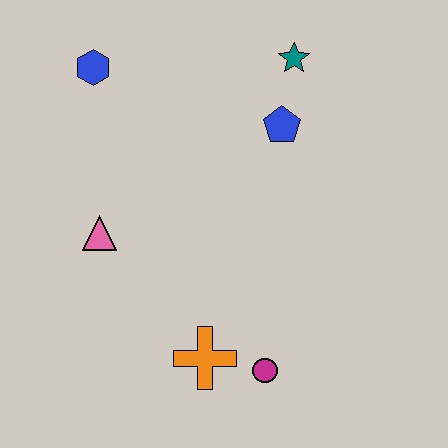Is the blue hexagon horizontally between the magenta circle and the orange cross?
No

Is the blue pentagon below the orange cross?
No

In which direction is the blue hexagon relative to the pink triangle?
The blue hexagon is above the pink triangle.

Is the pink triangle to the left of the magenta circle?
Yes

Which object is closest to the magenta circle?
The orange cross is closest to the magenta circle.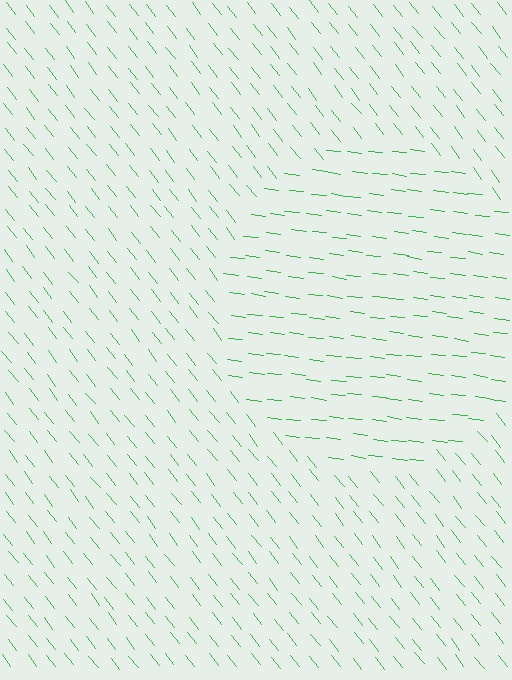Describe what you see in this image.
The image is filled with small green line segments. A circle region in the image has lines oriented differently from the surrounding lines, creating a visible texture boundary.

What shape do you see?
I see a circle.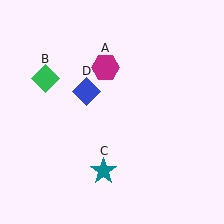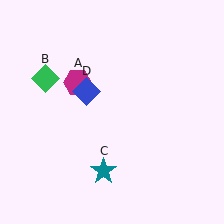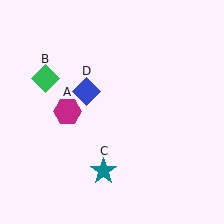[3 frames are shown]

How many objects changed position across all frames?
1 object changed position: magenta hexagon (object A).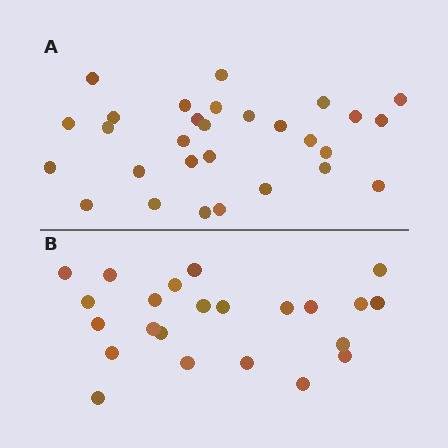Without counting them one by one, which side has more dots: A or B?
Region A (the top region) has more dots.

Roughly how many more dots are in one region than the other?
Region A has about 6 more dots than region B.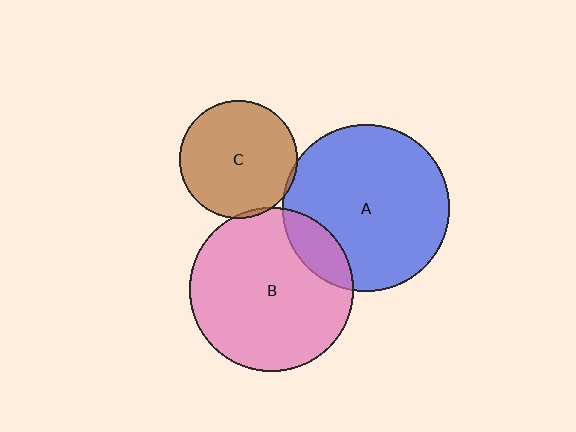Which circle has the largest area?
Circle A (blue).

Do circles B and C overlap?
Yes.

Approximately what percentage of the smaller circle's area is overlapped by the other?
Approximately 5%.